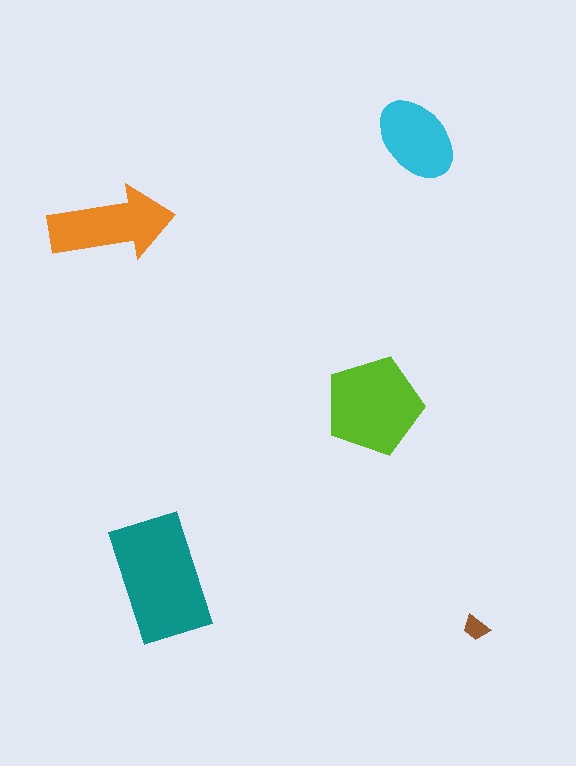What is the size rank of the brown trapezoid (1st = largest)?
5th.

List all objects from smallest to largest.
The brown trapezoid, the cyan ellipse, the orange arrow, the lime pentagon, the teal rectangle.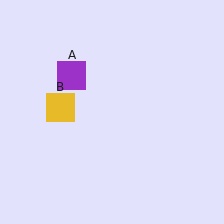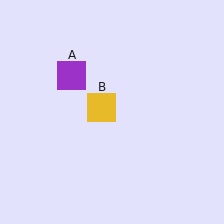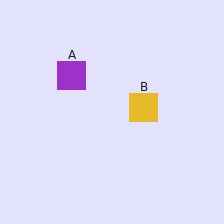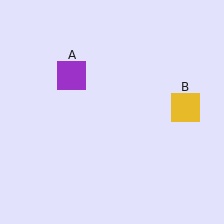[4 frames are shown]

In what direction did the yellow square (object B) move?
The yellow square (object B) moved right.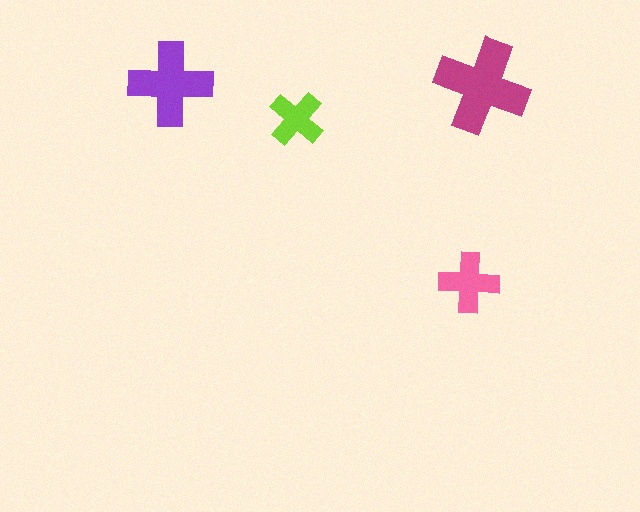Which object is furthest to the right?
The magenta cross is rightmost.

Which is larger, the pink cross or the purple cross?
The purple one.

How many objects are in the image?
There are 4 objects in the image.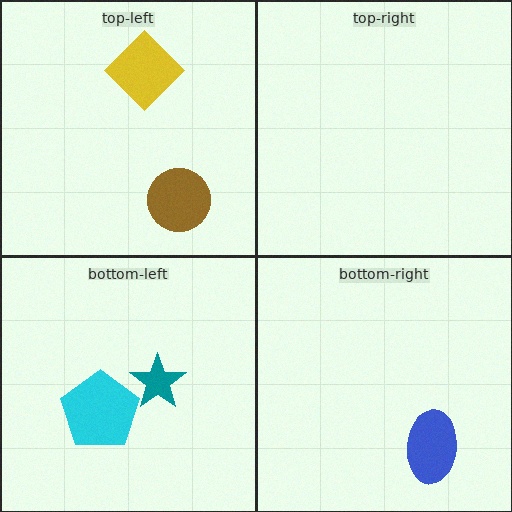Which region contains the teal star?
The bottom-left region.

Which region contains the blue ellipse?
The bottom-right region.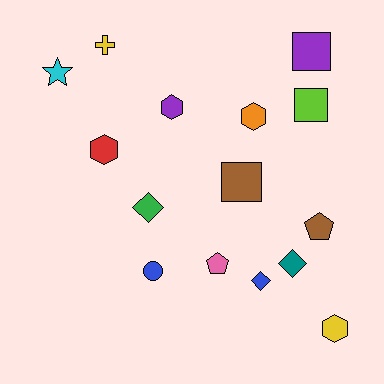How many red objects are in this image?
There is 1 red object.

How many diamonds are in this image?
There are 3 diamonds.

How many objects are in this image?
There are 15 objects.